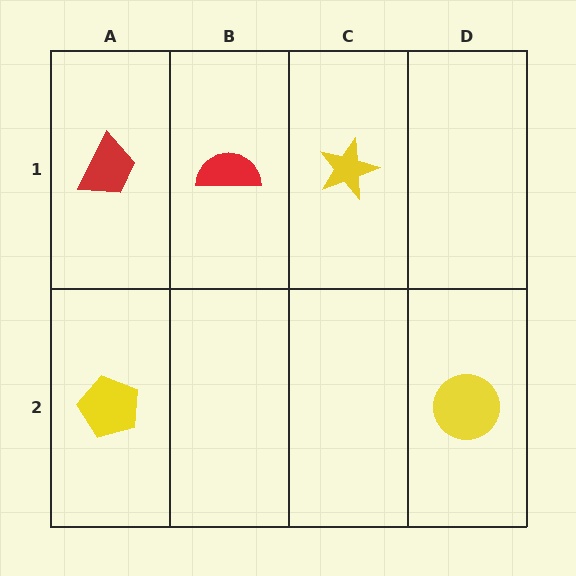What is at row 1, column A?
A red trapezoid.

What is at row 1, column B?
A red semicircle.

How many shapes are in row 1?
3 shapes.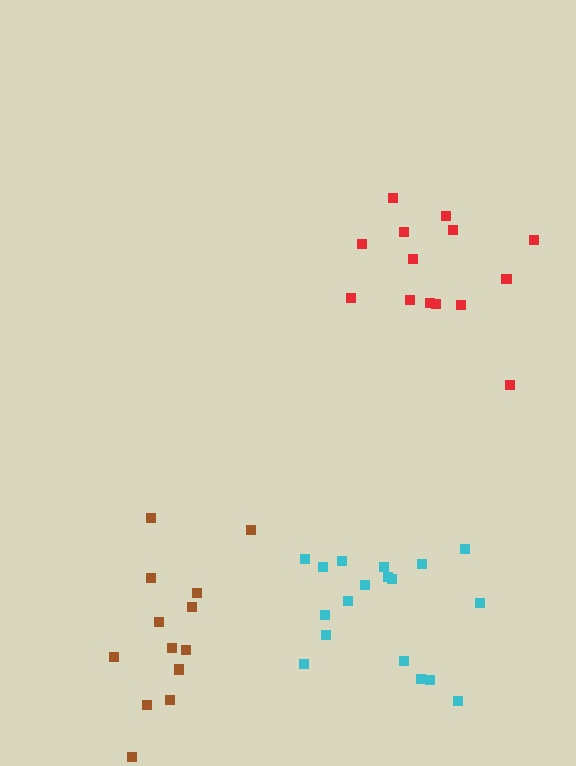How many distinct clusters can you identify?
There are 3 distinct clusters.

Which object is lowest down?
The brown cluster is bottommost.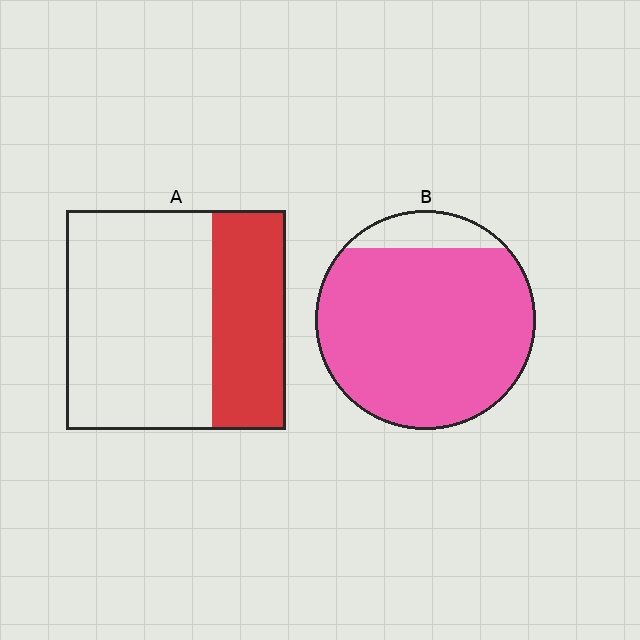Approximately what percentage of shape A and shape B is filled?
A is approximately 35% and B is approximately 90%.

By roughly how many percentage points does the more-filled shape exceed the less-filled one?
By roughly 55 percentage points (B over A).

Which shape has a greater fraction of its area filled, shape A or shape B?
Shape B.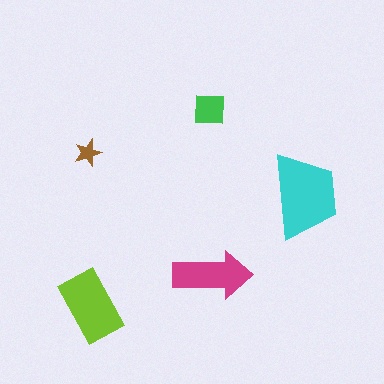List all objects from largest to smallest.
The cyan trapezoid, the lime rectangle, the magenta arrow, the green square, the brown star.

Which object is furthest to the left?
The brown star is leftmost.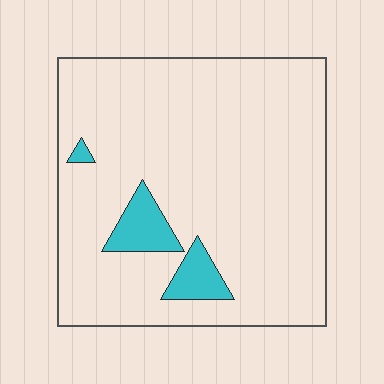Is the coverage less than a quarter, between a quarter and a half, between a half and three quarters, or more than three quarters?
Less than a quarter.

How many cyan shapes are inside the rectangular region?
3.